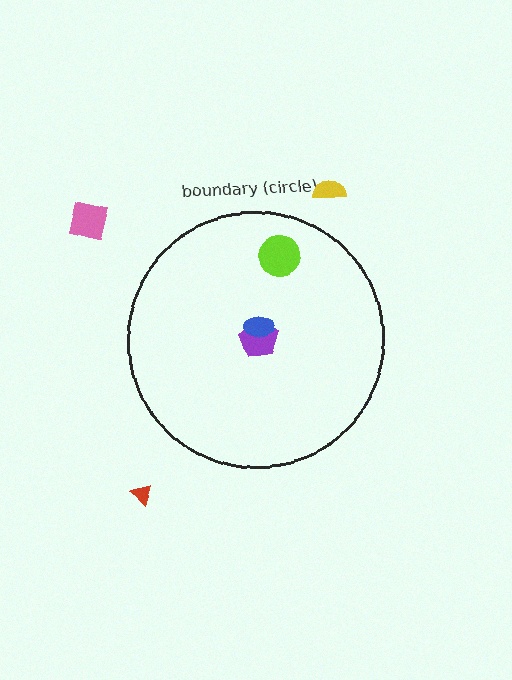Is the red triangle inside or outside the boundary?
Outside.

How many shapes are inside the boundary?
3 inside, 3 outside.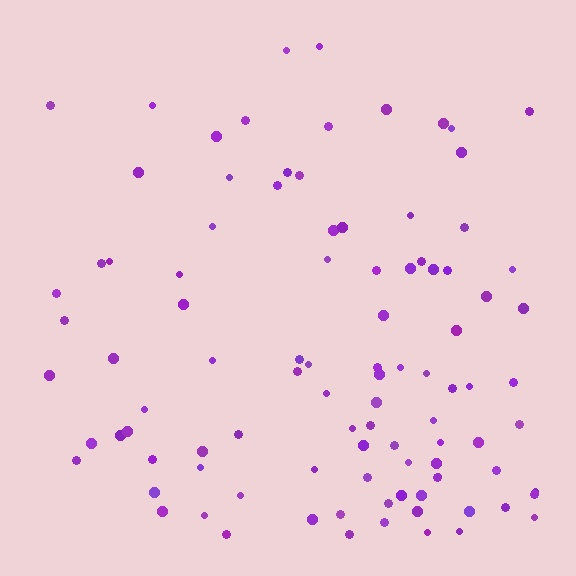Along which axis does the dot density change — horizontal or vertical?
Vertical.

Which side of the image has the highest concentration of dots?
The bottom.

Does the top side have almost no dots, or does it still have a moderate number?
Still a moderate number, just noticeably fewer than the bottom.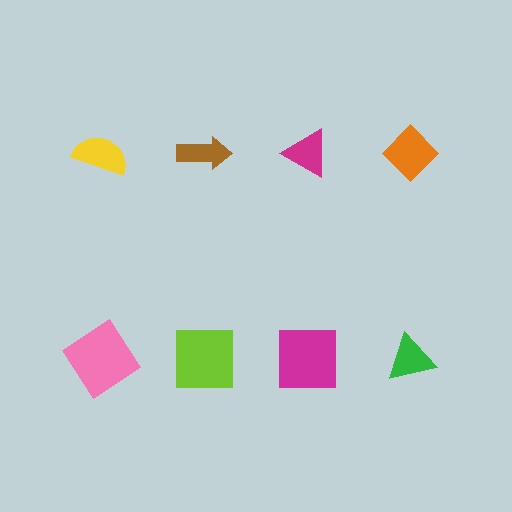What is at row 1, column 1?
A yellow semicircle.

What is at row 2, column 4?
A green triangle.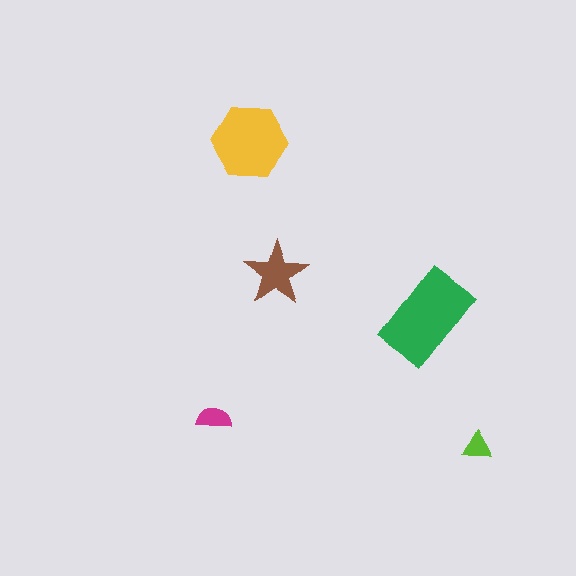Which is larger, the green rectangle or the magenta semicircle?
The green rectangle.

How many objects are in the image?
There are 5 objects in the image.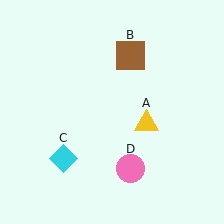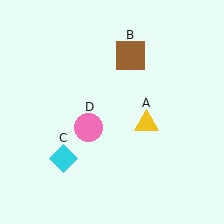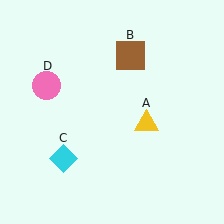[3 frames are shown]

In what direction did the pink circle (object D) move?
The pink circle (object D) moved up and to the left.